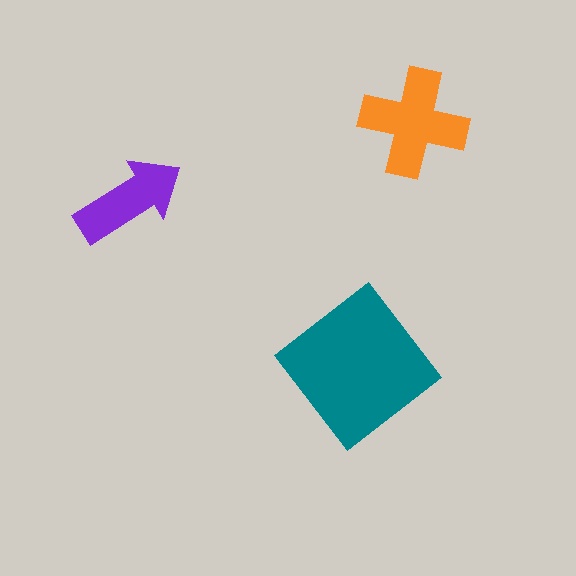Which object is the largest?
The teal diamond.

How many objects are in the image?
There are 3 objects in the image.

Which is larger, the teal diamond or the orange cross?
The teal diamond.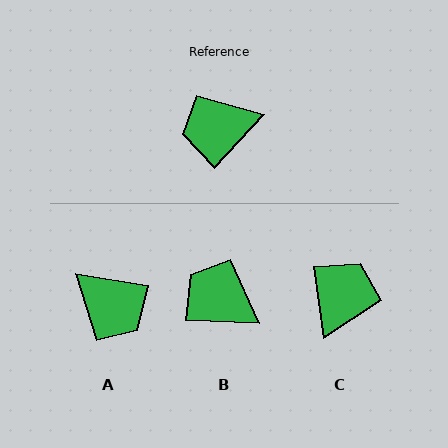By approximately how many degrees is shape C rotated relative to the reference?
Approximately 131 degrees clockwise.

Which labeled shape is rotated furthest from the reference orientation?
C, about 131 degrees away.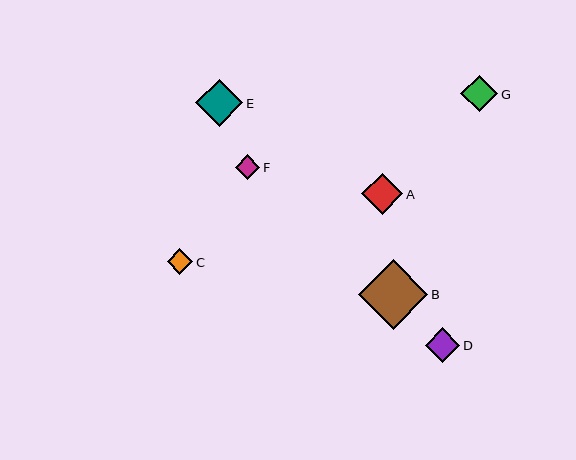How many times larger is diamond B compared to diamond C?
Diamond B is approximately 2.7 times the size of diamond C.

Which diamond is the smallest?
Diamond F is the smallest with a size of approximately 24 pixels.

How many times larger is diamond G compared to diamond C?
Diamond G is approximately 1.4 times the size of diamond C.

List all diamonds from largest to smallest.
From largest to smallest: B, E, A, G, D, C, F.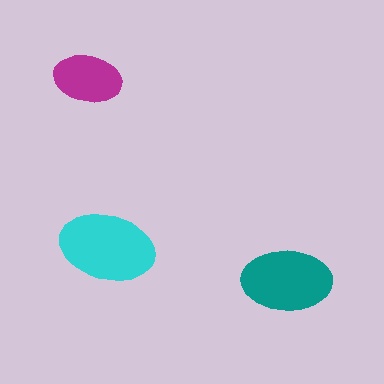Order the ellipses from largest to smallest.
the cyan one, the teal one, the magenta one.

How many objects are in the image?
There are 3 objects in the image.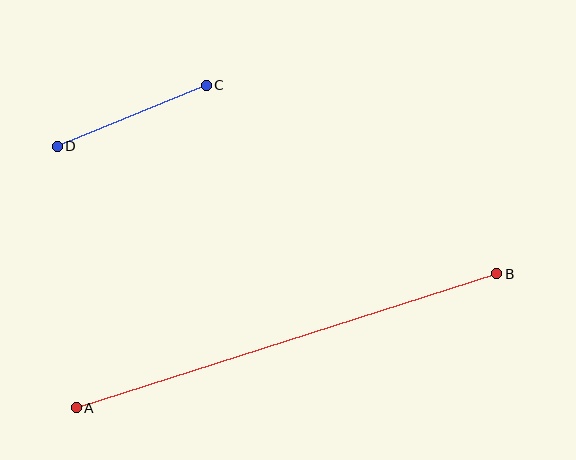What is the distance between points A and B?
The distance is approximately 441 pixels.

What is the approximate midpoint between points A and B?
The midpoint is at approximately (287, 341) pixels.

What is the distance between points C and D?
The distance is approximately 161 pixels.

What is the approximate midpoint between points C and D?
The midpoint is at approximately (132, 116) pixels.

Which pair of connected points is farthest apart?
Points A and B are farthest apart.